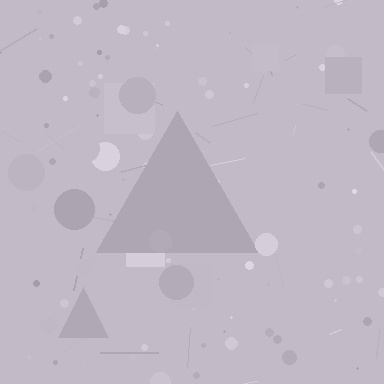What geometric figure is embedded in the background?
A triangle is embedded in the background.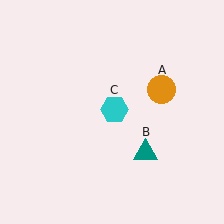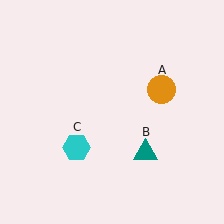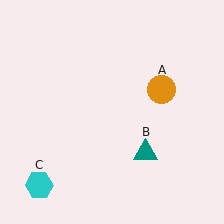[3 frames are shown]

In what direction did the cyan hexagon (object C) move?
The cyan hexagon (object C) moved down and to the left.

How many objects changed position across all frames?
1 object changed position: cyan hexagon (object C).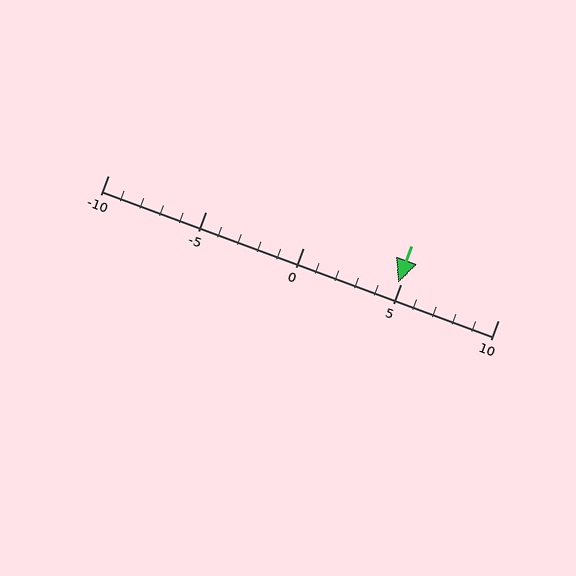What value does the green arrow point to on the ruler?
The green arrow points to approximately 5.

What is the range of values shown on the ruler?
The ruler shows values from -10 to 10.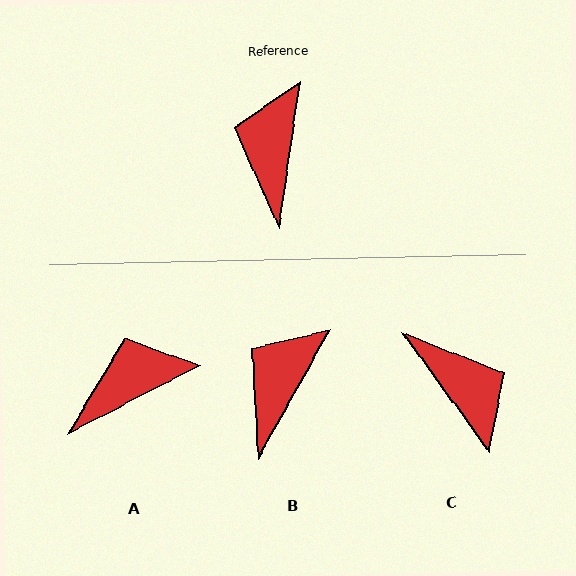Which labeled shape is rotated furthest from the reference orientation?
C, about 136 degrees away.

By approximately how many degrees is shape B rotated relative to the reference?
Approximately 21 degrees clockwise.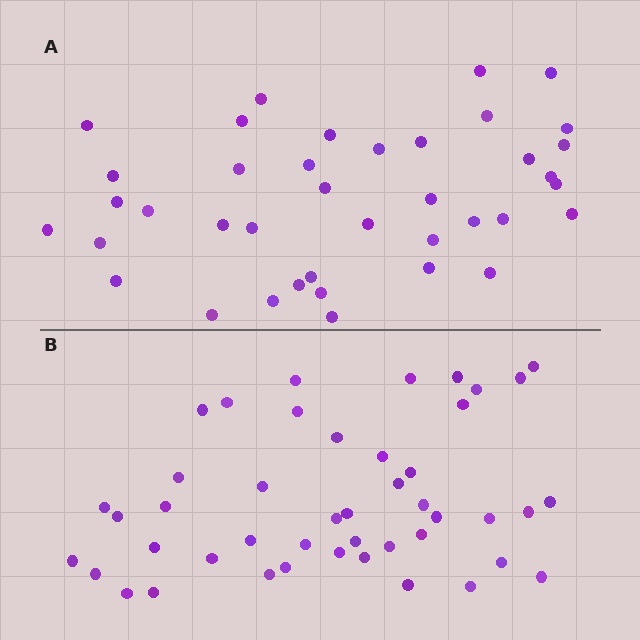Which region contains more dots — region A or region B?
Region B (the bottom region) has more dots.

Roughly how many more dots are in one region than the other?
Region B has about 6 more dots than region A.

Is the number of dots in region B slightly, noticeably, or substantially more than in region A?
Region B has only slightly more — the two regions are fairly close. The ratio is roughly 1.2 to 1.